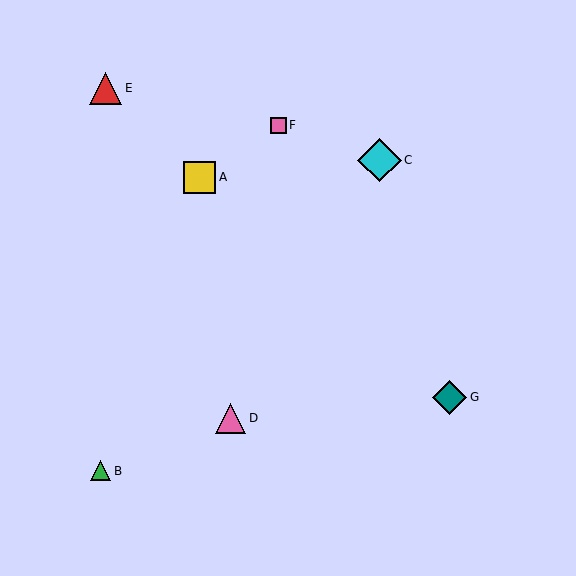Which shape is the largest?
The cyan diamond (labeled C) is the largest.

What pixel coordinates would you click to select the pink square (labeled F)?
Click at (278, 125) to select the pink square F.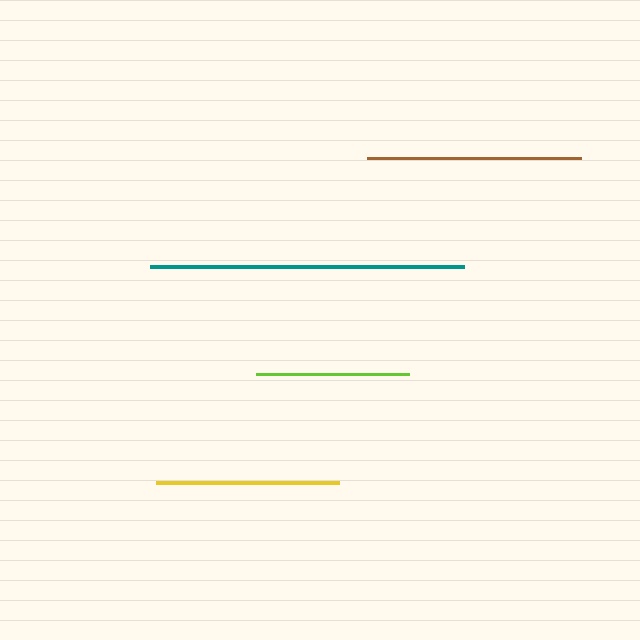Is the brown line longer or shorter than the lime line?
The brown line is longer than the lime line.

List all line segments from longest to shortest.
From longest to shortest: teal, brown, yellow, lime.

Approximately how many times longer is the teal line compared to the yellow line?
The teal line is approximately 1.7 times the length of the yellow line.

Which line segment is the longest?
The teal line is the longest at approximately 314 pixels.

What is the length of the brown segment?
The brown segment is approximately 214 pixels long.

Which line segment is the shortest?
The lime line is the shortest at approximately 152 pixels.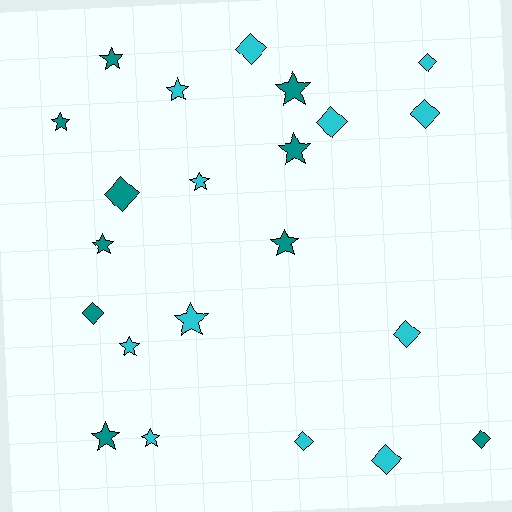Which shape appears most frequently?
Star, with 12 objects.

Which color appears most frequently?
Cyan, with 12 objects.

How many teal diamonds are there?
There are 3 teal diamonds.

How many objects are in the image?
There are 22 objects.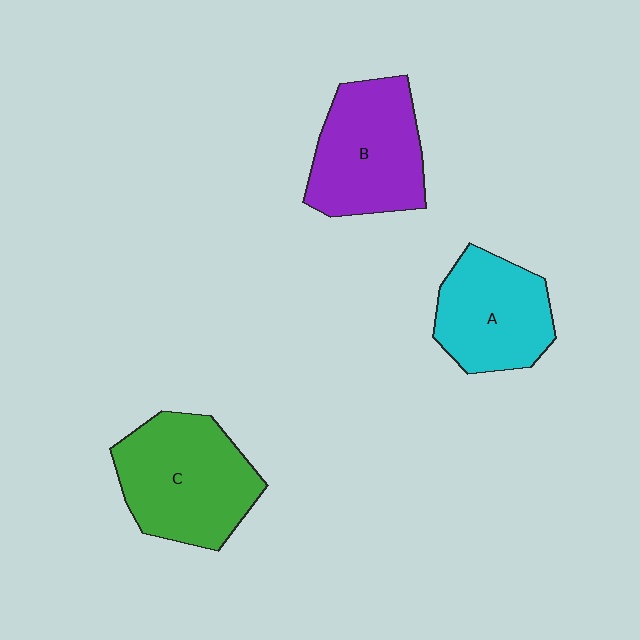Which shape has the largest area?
Shape C (green).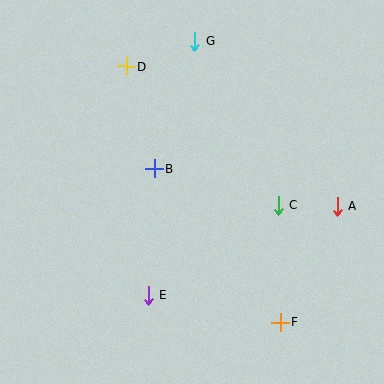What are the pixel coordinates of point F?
Point F is at (280, 322).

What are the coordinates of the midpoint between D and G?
The midpoint between D and G is at (161, 54).